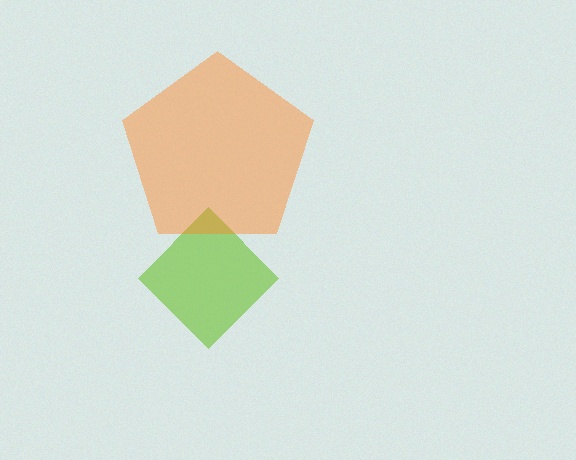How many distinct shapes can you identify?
There are 2 distinct shapes: a lime diamond, an orange pentagon.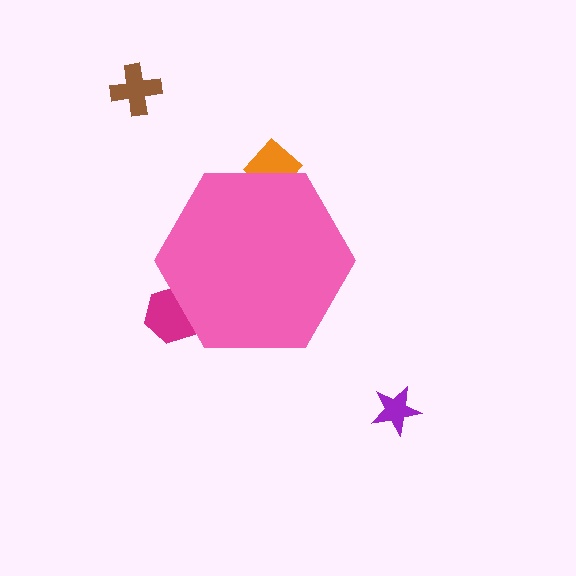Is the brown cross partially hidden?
No, the brown cross is fully visible.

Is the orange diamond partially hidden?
Yes, the orange diamond is partially hidden behind the pink hexagon.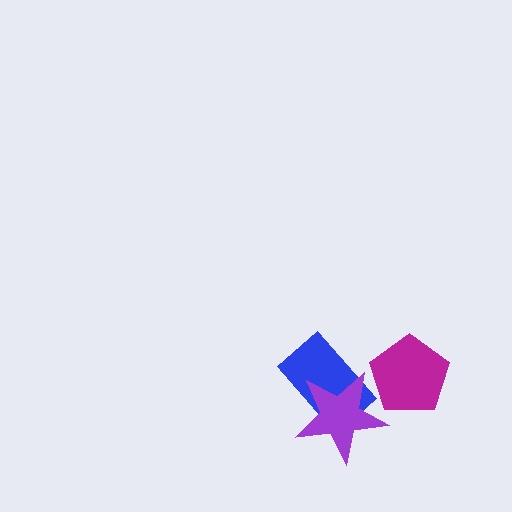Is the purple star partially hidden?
No, no other shape covers it.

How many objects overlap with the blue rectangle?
1 object overlaps with the blue rectangle.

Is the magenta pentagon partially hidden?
Yes, it is partially covered by another shape.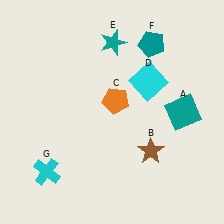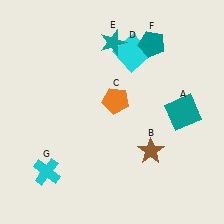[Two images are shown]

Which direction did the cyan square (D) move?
The cyan square (D) moved up.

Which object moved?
The cyan square (D) moved up.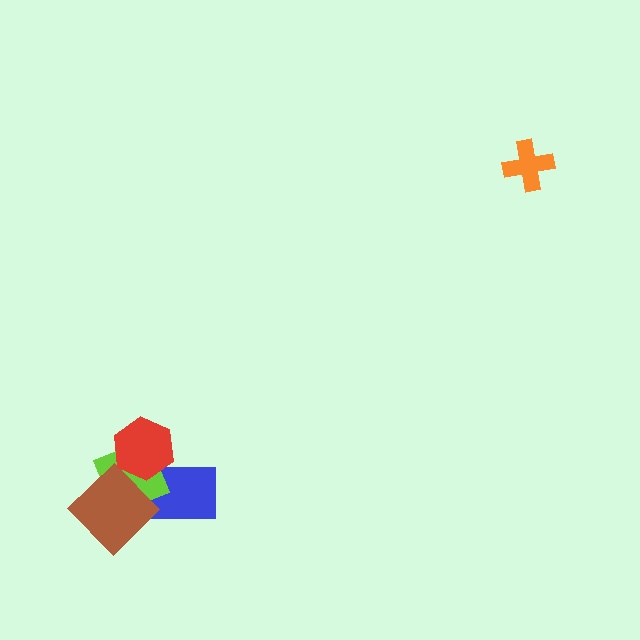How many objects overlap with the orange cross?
0 objects overlap with the orange cross.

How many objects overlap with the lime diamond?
3 objects overlap with the lime diamond.